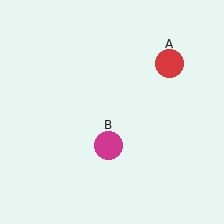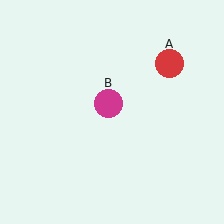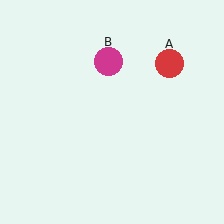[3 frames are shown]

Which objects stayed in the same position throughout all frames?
Red circle (object A) remained stationary.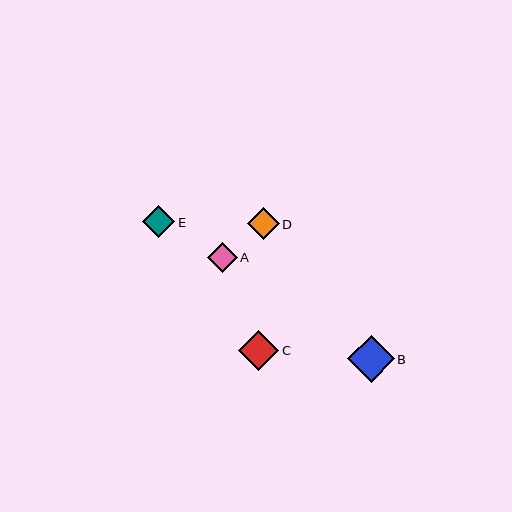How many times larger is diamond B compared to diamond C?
Diamond B is approximately 1.2 times the size of diamond C.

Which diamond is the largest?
Diamond B is the largest with a size of approximately 46 pixels.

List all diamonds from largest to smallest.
From largest to smallest: B, C, D, E, A.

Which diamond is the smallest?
Diamond A is the smallest with a size of approximately 30 pixels.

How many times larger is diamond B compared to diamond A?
Diamond B is approximately 1.5 times the size of diamond A.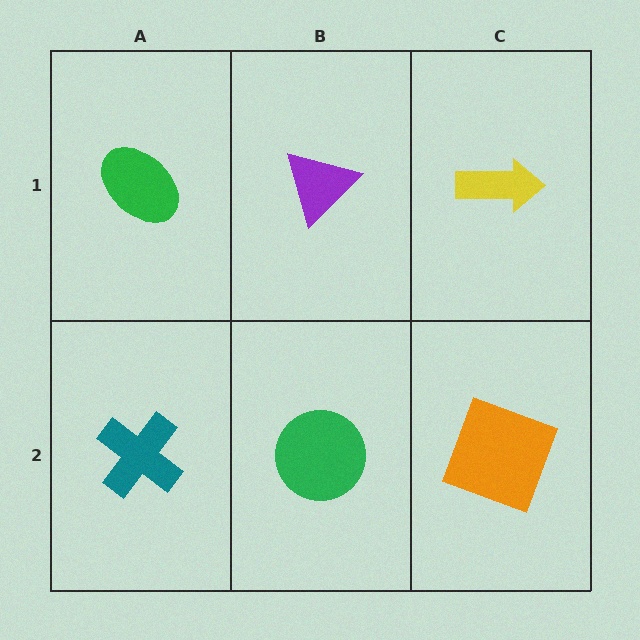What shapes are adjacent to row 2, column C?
A yellow arrow (row 1, column C), a green circle (row 2, column B).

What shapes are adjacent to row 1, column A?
A teal cross (row 2, column A), a purple triangle (row 1, column B).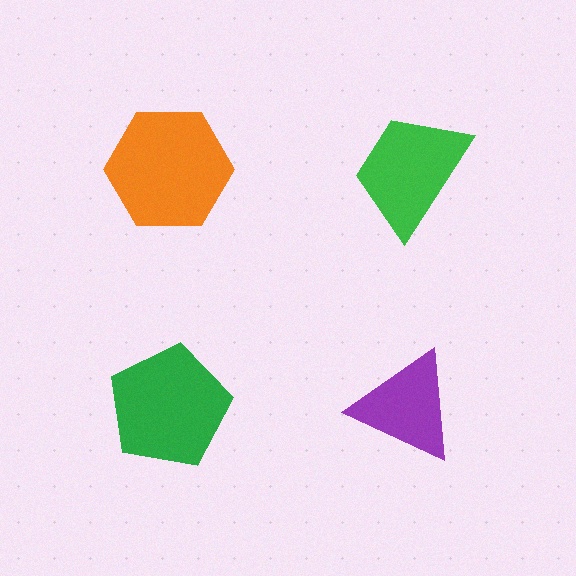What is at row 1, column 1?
An orange hexagon.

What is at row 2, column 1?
A green pentagon.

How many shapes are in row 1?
2 shapes.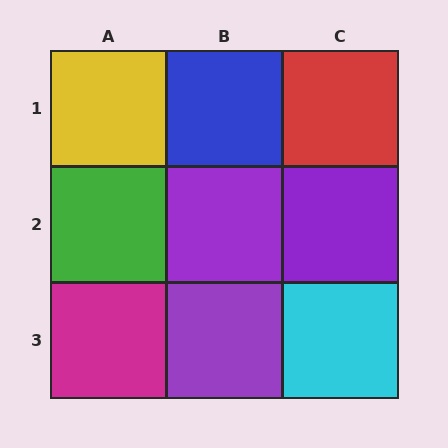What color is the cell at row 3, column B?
Purple.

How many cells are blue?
1 cell is blue.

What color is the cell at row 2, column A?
Green.